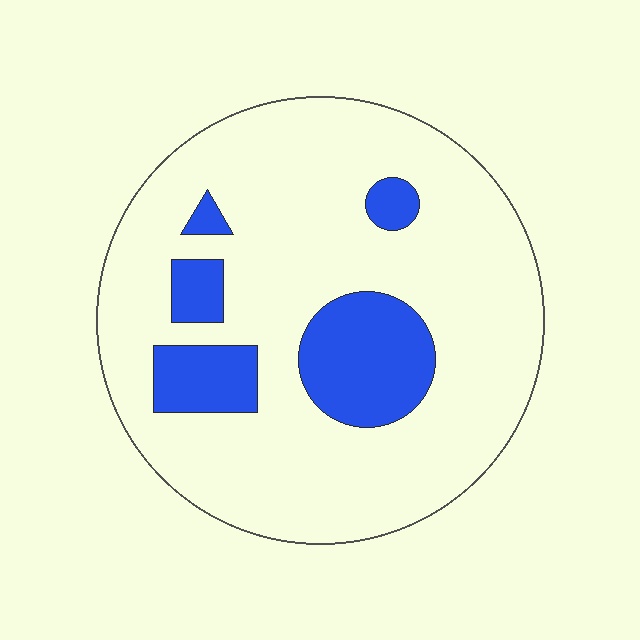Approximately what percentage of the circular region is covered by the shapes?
Approximately 20%.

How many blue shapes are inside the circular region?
5.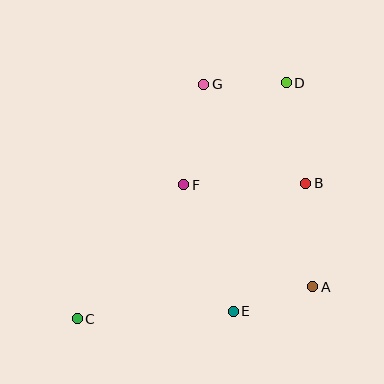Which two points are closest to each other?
Points D and G are closest to each other.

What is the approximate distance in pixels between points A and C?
The distance between A and C is approximately 237 pixels.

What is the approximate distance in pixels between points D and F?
The distance between D and F is approximately 145 pixels.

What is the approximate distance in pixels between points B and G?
The distance between B and G is approximately 142 pixels.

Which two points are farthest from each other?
Points C and D are farthest from each other.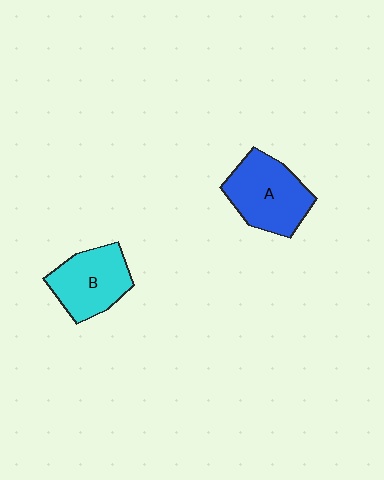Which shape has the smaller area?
Shape B (cyan).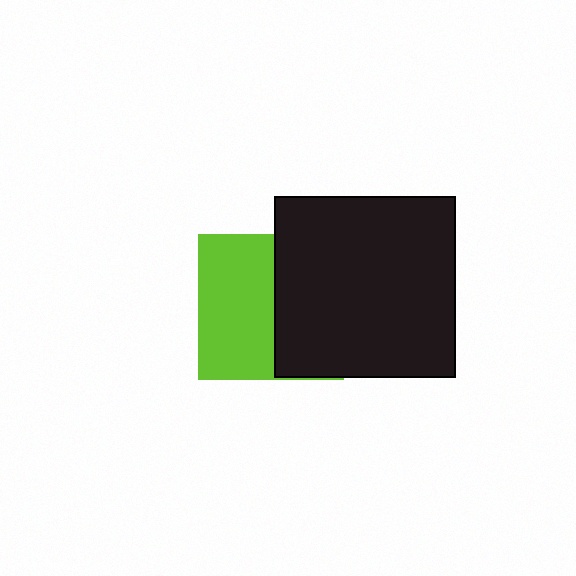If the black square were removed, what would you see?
You would see the complete lime square.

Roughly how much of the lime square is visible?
About half of it is visible (roughly 53%).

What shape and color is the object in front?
The object in front is a black square.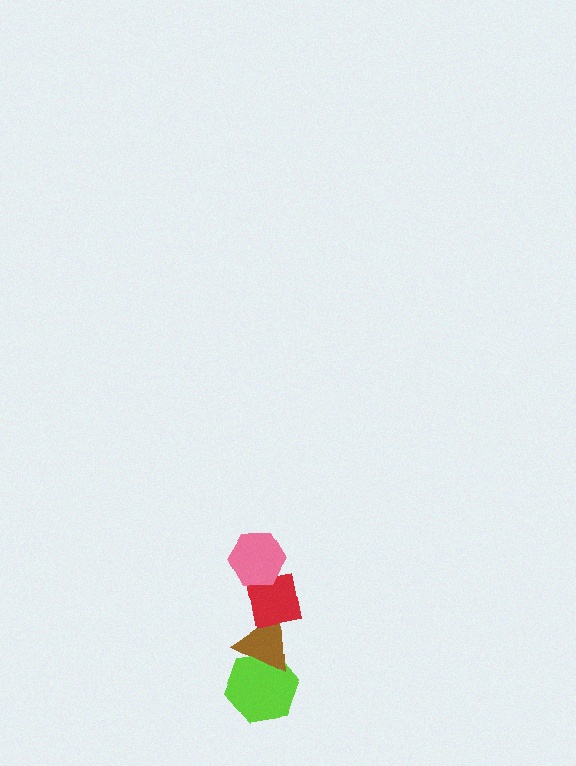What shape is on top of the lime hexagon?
The brown triangle is on top of the lime hexagon.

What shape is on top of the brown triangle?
The red square is on top of the brown triangle.